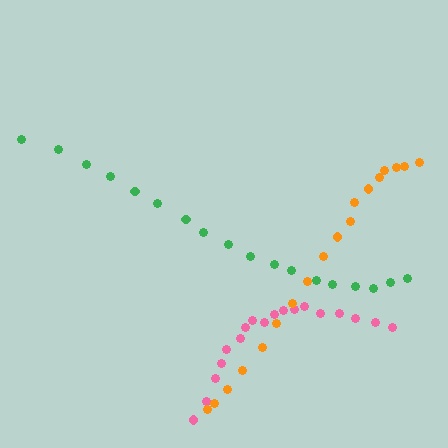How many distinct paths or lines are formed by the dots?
There are 3 distinct paths.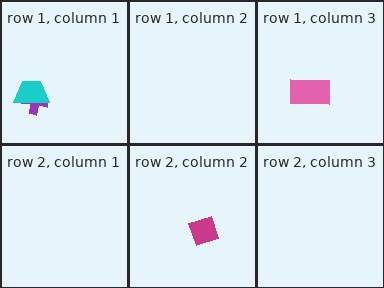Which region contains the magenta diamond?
The row 2, column 2 region.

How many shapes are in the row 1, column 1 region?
2.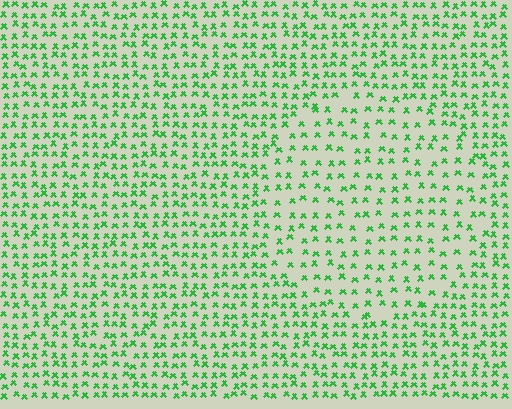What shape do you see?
I see a circle.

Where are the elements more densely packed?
The elements are more densely packed outside the circle boundary.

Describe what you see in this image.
The image contains small green elements arranged at two different densities. A circle-shaped region is visible where the elements are less densely packed than the surrounding area.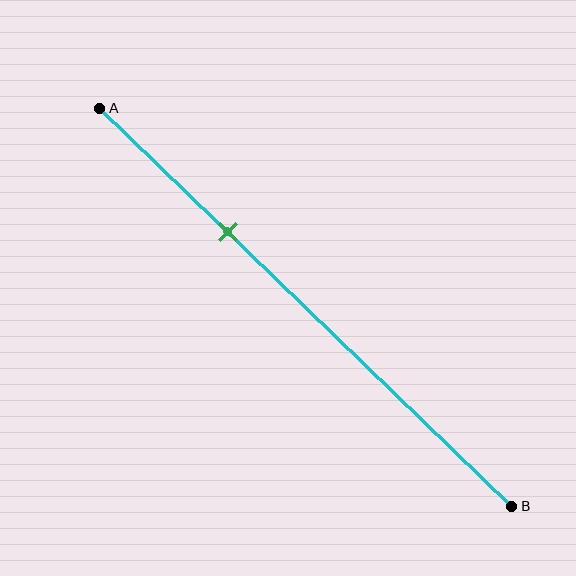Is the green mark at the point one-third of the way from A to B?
Yes, the mark is approximately at the one-third point.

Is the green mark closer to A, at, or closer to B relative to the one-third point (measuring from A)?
The green mark is approximately at the one-third point of segment AB.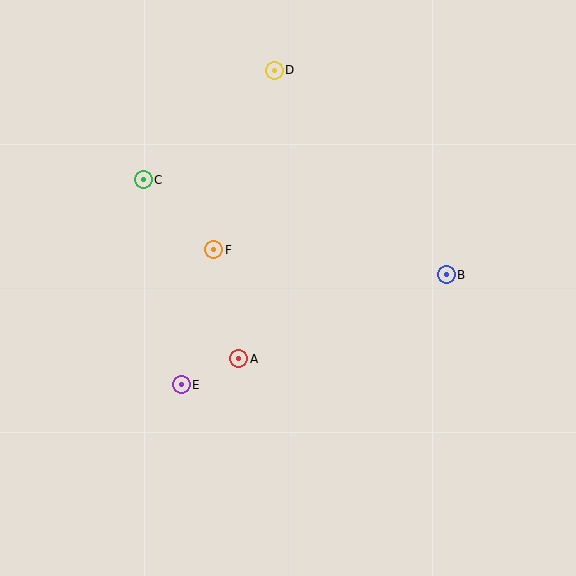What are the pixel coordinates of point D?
Point D is at (274, 70).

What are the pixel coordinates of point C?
Point C is at (143, 180).